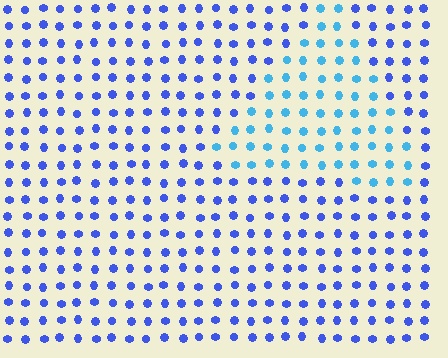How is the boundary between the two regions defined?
The boundary is defined purely by a slight shift in hue (about 34 degrees). Spacing, size, and orientation are identical on both sides.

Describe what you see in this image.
The image is filled with small blue elements in a uniform arrangement. A triangle-shaped region is visible where the elements are tinted to a slightly different hue, forming a subtle color boundary.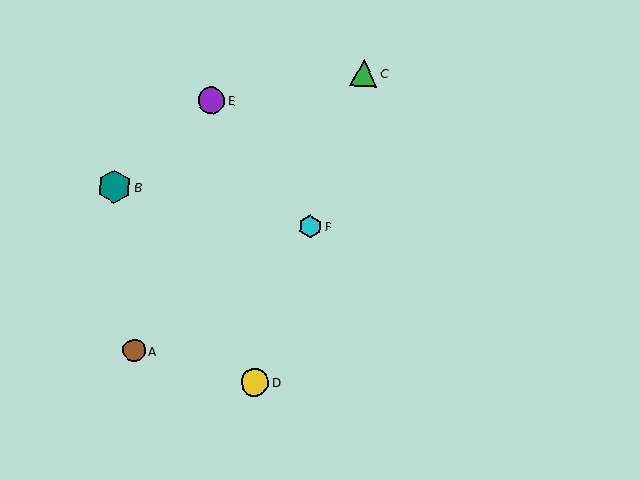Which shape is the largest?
The teal hexagon (labeled B) is the largest.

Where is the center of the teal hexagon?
The center of the teal hexagon is at (114, 187).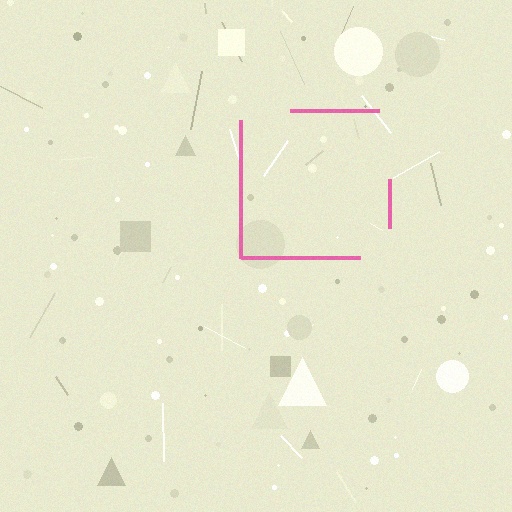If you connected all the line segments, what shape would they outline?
They would outline a square.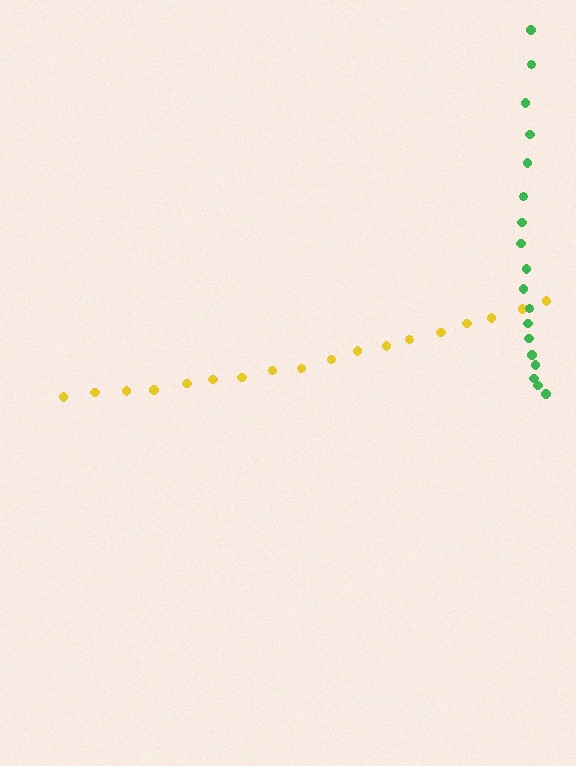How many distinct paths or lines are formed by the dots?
There are 2 distinct paths.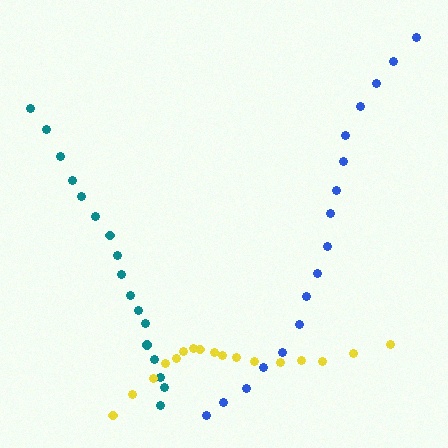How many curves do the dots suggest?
There are 3 distinct paths.